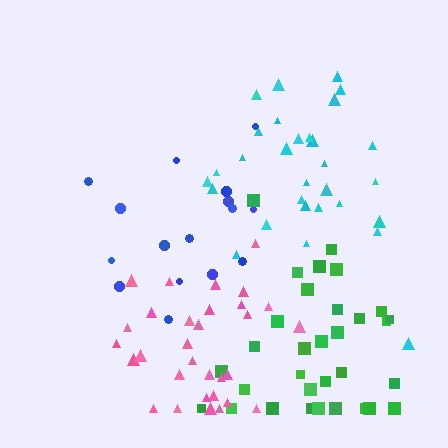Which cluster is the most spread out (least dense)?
Blue.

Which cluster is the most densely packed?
Pink.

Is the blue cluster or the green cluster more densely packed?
Green.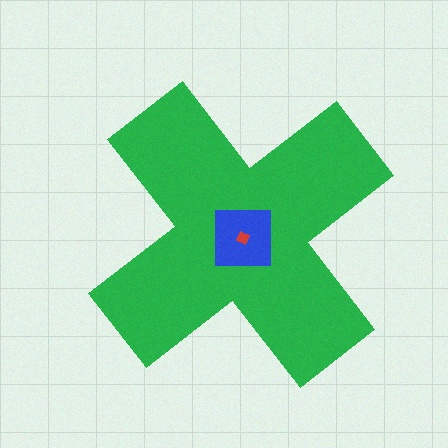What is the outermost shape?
The green cross.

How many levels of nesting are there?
3.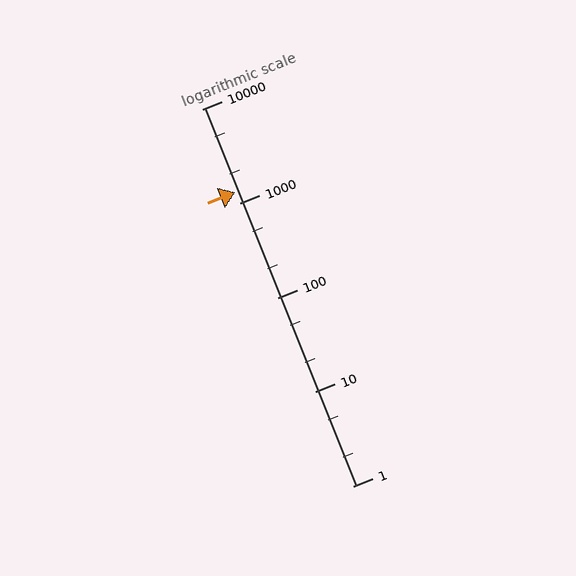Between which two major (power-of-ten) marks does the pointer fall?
The pointer is between 1000 and 10000.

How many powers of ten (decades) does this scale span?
The scale spans 4 decades, from 1 to 10000.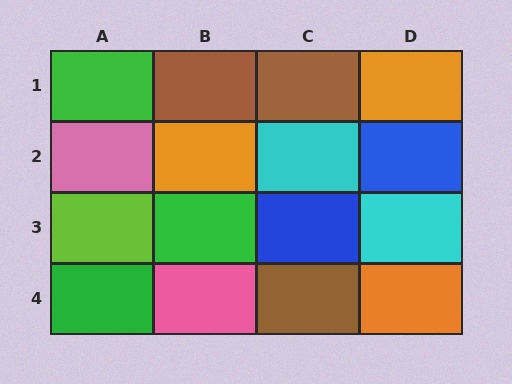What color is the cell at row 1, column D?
Orange.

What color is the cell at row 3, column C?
Blue.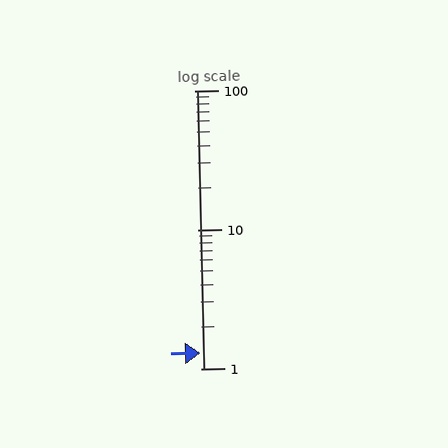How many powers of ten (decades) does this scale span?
The scale spans 2 decades, from 1 to 100.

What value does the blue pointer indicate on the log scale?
The pointer indicates approximately 1.3.